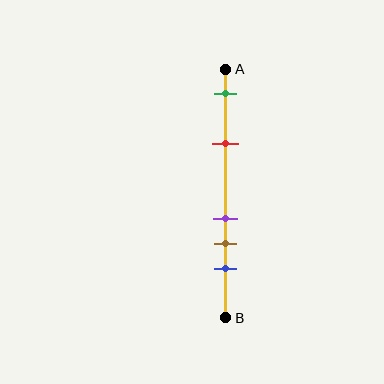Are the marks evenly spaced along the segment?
No, the marks are not evenly spaced.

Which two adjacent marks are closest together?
The purple and brown marks are the closest adjacent pair.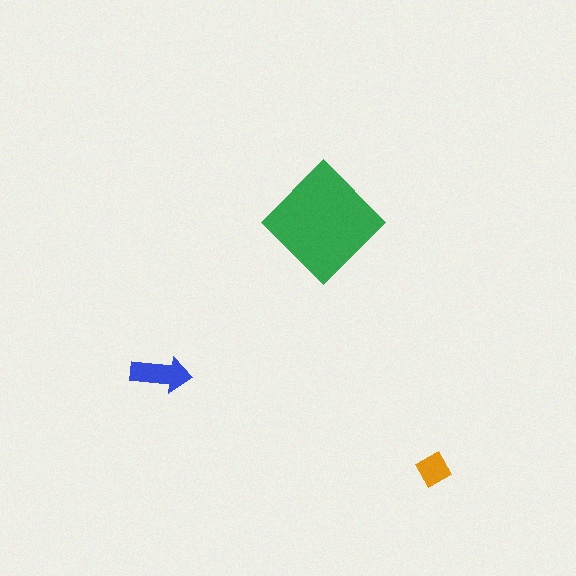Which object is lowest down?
The orange square is bottommost.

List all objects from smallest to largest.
The orange square, the blue arrow, the green diamond.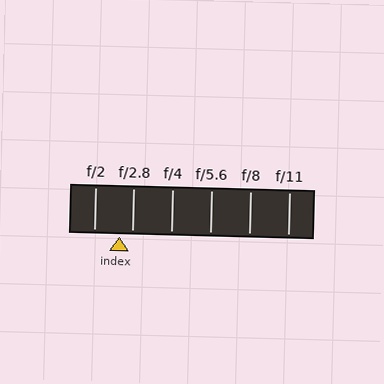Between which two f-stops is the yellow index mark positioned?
The index mark is between f/2 and f/2.8.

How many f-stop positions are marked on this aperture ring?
There are 6 f-stop positions marked.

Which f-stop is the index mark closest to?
The index mark is closest to f/2.8.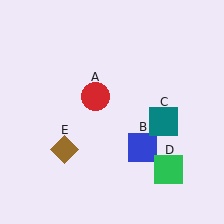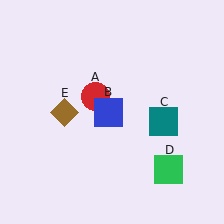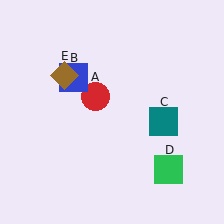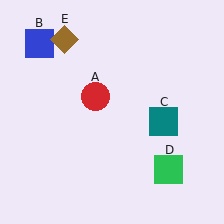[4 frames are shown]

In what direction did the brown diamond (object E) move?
The brown diamond (object E) moved up.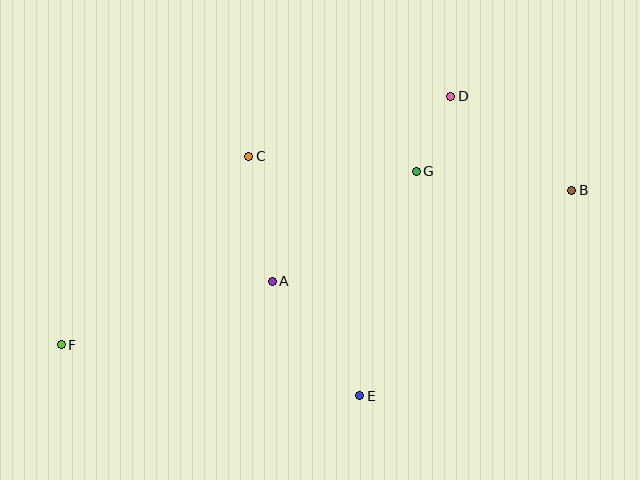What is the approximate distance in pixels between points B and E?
The distance between B and E is approximately 295 pixels.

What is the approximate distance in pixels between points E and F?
The distance between E and F is approximately 303 pixels.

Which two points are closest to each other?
Points D and G are closest to each other.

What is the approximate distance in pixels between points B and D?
The distance between B and D is approximately 153 pixels.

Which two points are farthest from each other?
Points B and F are farthest from each other.